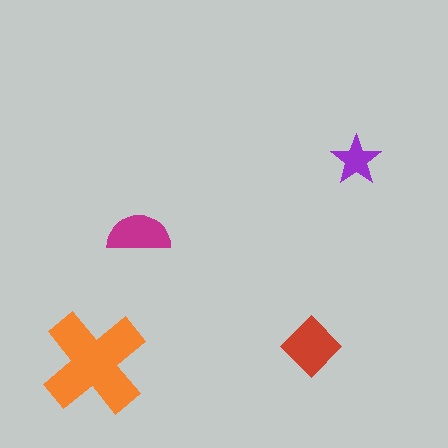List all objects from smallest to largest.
The purple star, the magenta semicircle, the red diamond, the orange cross.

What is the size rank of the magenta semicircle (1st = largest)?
3rd.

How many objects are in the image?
There are 4 objects in the image.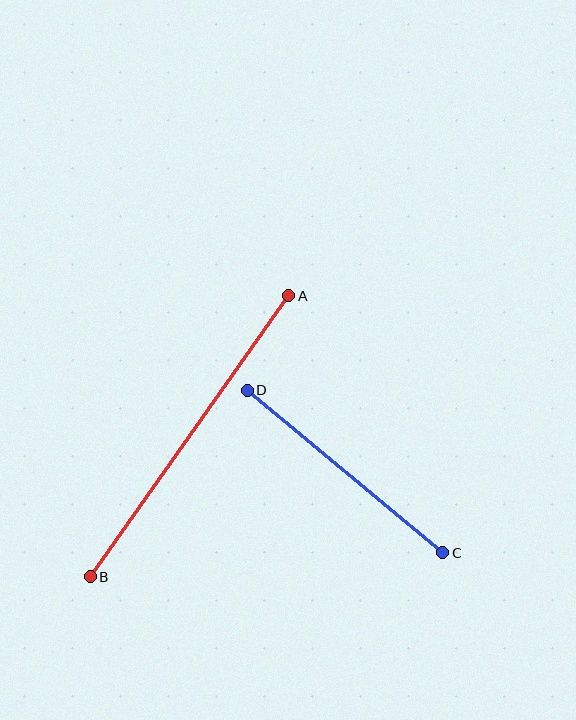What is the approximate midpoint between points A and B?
The midpoint is at approximately (190, 436) pixels.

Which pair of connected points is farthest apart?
Points A and B are farthest apart.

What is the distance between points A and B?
The distance is approximately 344 pixels.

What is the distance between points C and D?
The distance is approximately 254 pixels.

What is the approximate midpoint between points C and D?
The midpoint is at approximately (345, 471) pixels.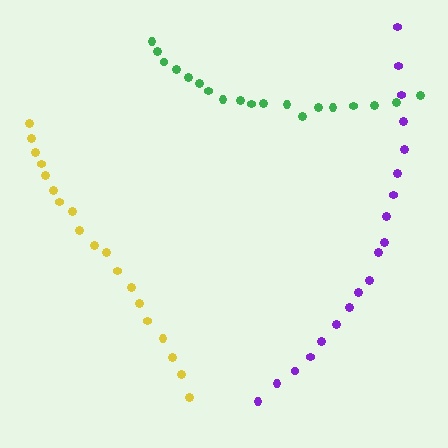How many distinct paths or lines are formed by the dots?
There are 3 distinct paths.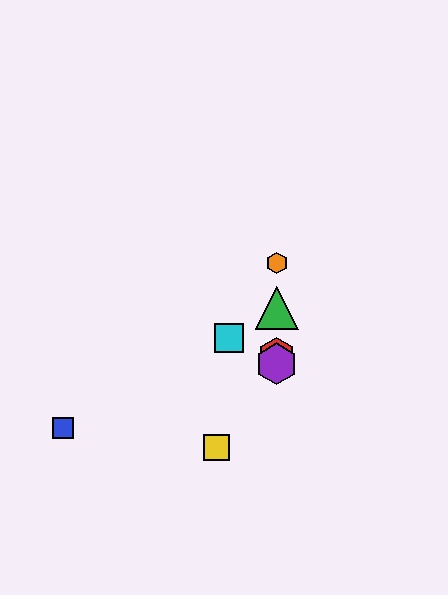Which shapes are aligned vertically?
The red hexagon, the green triangle, the purple hexagon, the orange hexagon are aligned vertically.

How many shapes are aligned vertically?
4 shapes (the red hexagon, the green triangle, the purple hexagon, the orange hexagon) are aligned vertically.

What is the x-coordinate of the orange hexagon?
The orange hexagon is at x≈277.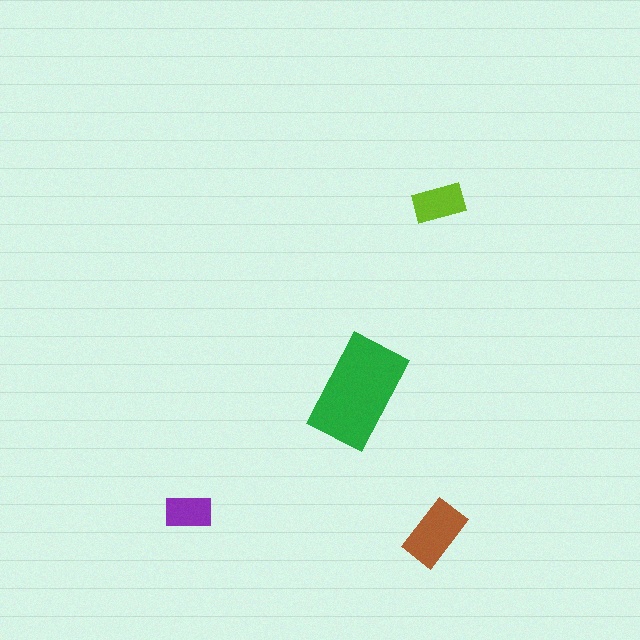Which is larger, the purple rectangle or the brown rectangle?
The brown one.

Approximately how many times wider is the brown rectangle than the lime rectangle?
About 1.5 times wider.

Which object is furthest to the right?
The lime rectangle is rightmost.